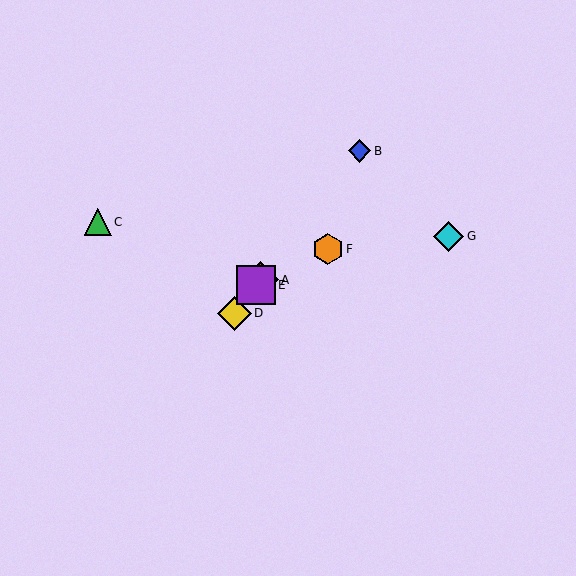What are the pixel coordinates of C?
Object C is at (98, 222).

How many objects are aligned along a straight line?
4 objects (A, B, D, E) are aligned along a straight line.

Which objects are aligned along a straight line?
Objects A, B, D, E are aligned along a straight line.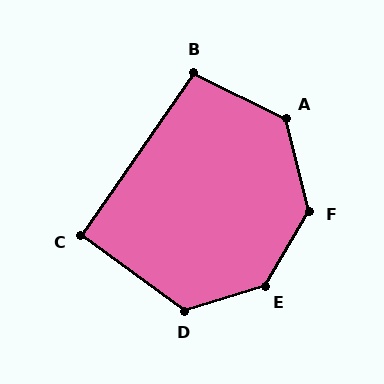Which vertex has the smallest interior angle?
C, at approximately 91 degrees.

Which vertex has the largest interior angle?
E, at approximately 138 degrees.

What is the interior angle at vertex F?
Approximately 135 degrees (obtuse).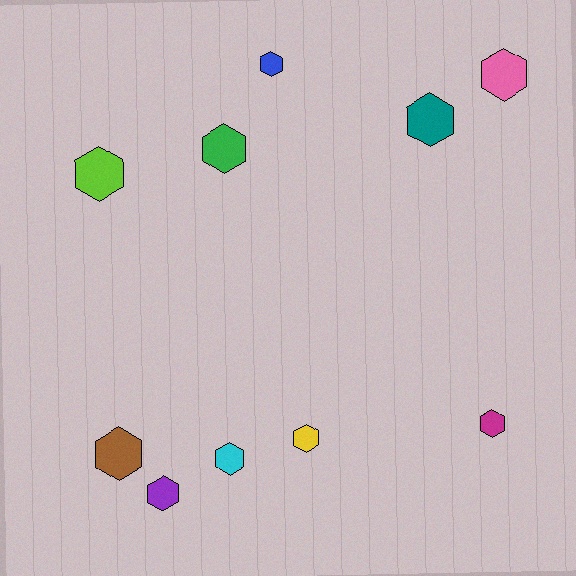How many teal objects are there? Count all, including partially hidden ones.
There is 1 teal object.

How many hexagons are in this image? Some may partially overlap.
There are 10 hexagons.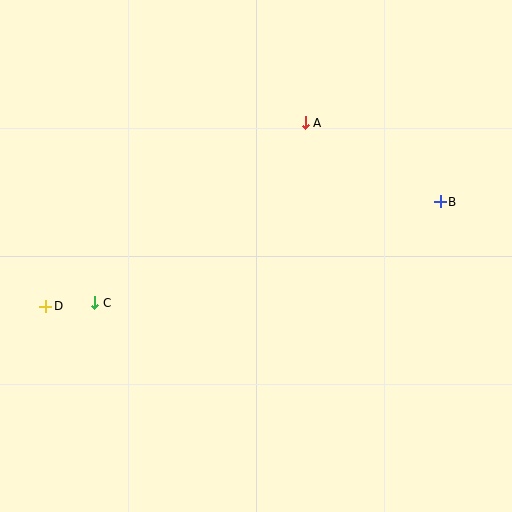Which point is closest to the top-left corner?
Point D is closest to the top-left corner.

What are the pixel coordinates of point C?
Point C is at (95, 303).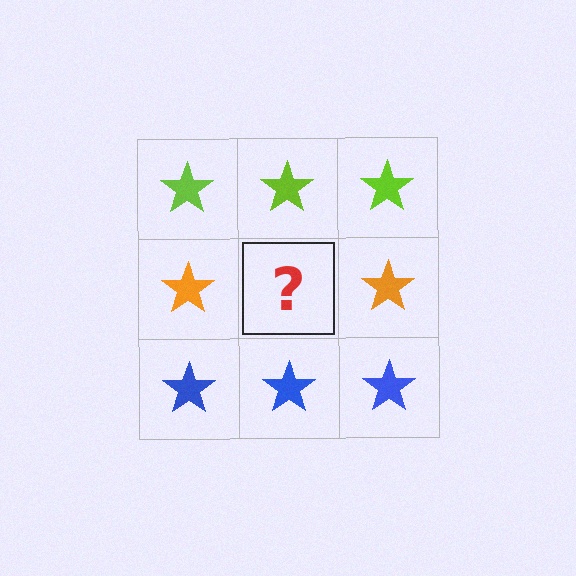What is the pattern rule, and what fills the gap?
The rule is that each row has a consistent color. The gap should be filled with an orange star.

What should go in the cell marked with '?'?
The missing cell should contain an orange star.